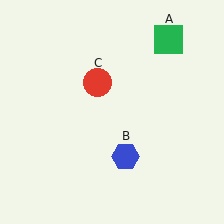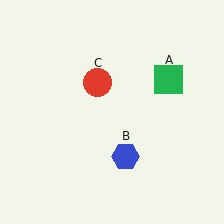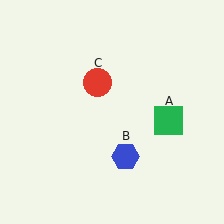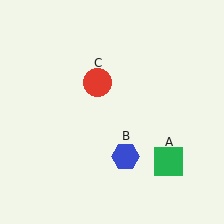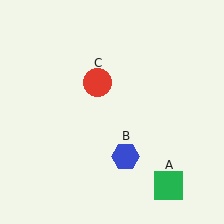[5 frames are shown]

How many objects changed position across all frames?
1 object changed position: green square (object A).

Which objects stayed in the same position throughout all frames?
Blue hexagon (object B) and red circle (object C) remained stationary.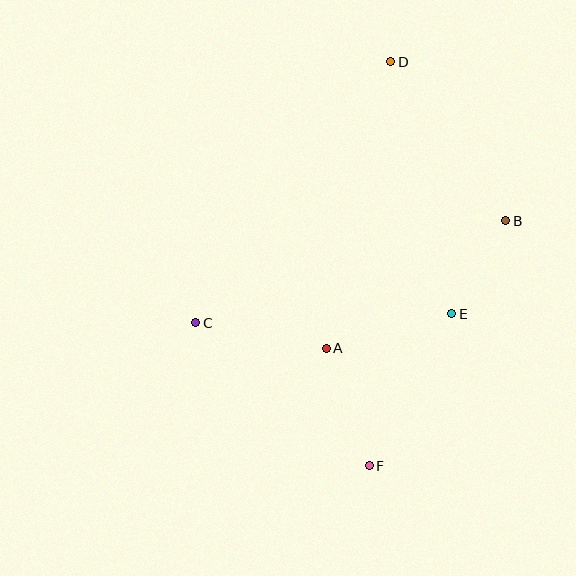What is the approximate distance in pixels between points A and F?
The distance between A and F is approximately 125 pixels.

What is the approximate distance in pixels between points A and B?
The distance between A and B is approximately 220 pixels.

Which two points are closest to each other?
Points B and E are closest to each other.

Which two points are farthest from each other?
Points D and F are farthest from each other.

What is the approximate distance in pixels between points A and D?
The distance between A and D is approximately 294 pixels.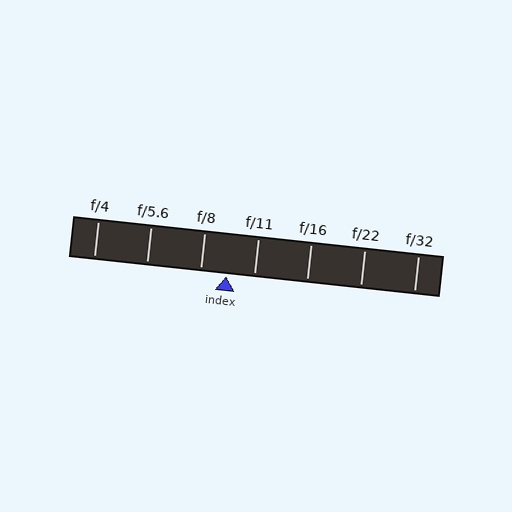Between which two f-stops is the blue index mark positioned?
The index mark is between f/8 and f/11.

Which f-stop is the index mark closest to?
The index mark is closest to f/8.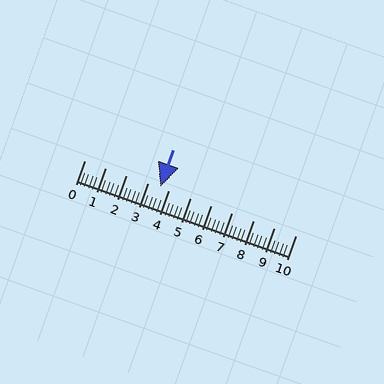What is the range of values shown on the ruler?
The ruler shows values from 0 to 10.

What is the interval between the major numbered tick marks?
The major tick marks are spaced 1 units apart.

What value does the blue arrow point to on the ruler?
The blue arrow points to approximately 3.6.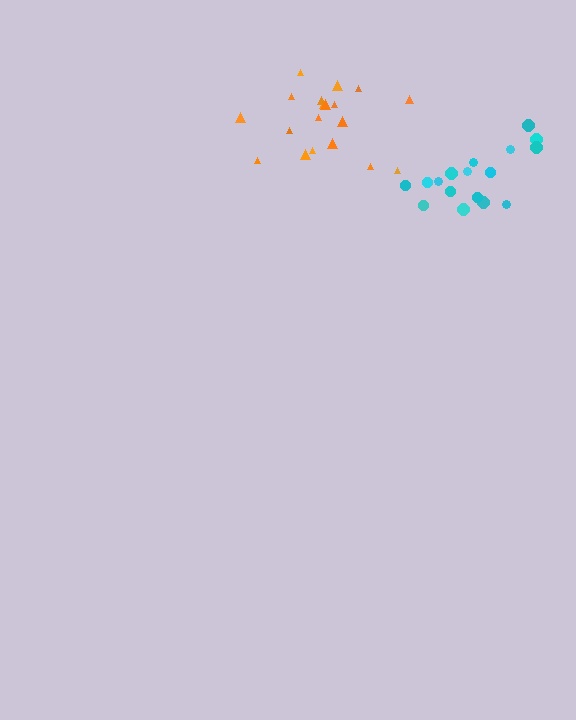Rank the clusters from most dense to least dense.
orange, cyan.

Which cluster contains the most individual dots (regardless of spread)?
Orange (19).